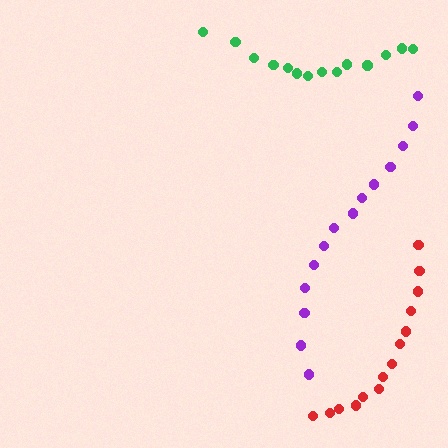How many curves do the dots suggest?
There are 3 distinct paths.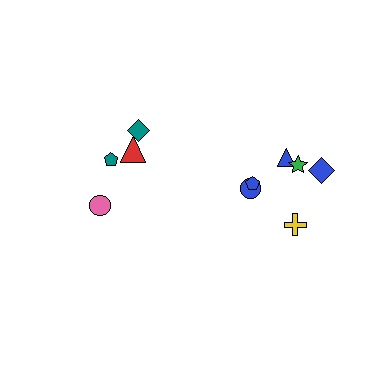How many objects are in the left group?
There are 4 objects.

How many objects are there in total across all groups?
There are 10 objects.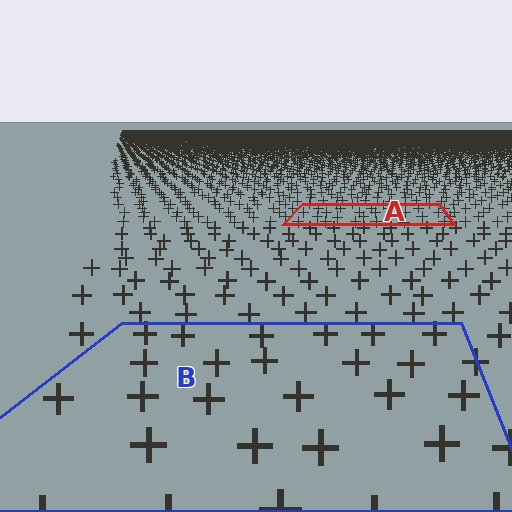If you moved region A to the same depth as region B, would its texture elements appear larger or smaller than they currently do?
They would appear larger. At a closer depth, the same texture elements are projected at a bigger on-screen size.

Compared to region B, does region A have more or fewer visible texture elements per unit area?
Region A has more texture elements per unit area — they are packed more densely because it is farther away.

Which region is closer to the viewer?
Region B is closer. The texture elements there are larger and more spread out.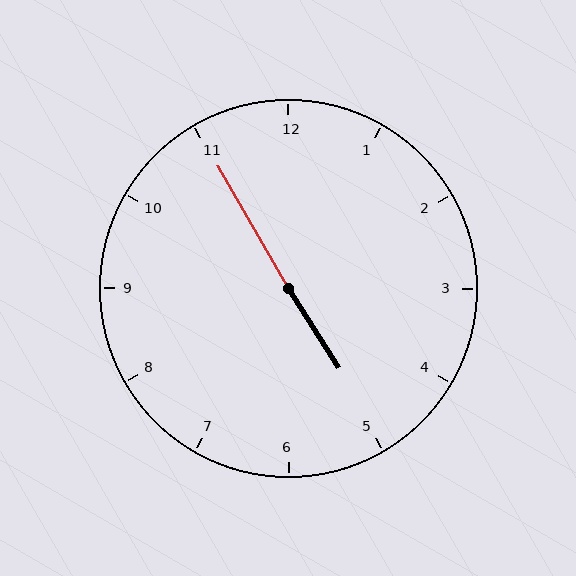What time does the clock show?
4:55.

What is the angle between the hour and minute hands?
Approximately 178 degrees.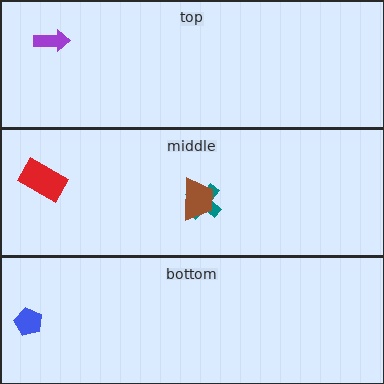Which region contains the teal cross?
The middle region.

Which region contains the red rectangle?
The middle region.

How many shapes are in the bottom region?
1.